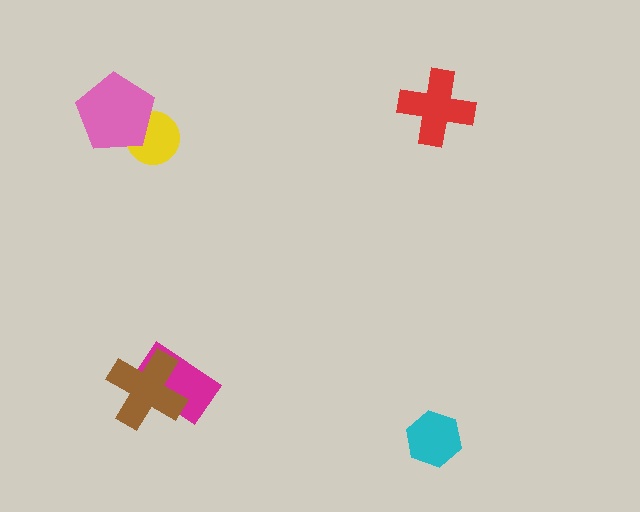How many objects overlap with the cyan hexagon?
0 objects overlap with the cyan hexagon.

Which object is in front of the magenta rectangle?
The brown cross is in front of the magenta rectangle.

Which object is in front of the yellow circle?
The pink pentagon is in front of the yellow circle.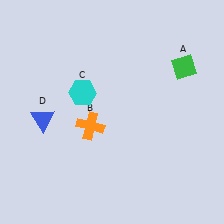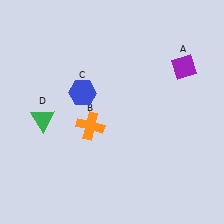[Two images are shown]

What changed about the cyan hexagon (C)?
In Image 1, C is cyan. In Image 2, it changed to blue.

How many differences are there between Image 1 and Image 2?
There are 3 differences between the two images.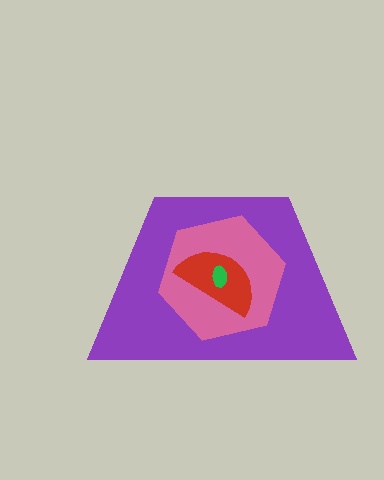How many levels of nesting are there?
4.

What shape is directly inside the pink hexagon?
The red semicircle.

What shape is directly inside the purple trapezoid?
The pink hexagon.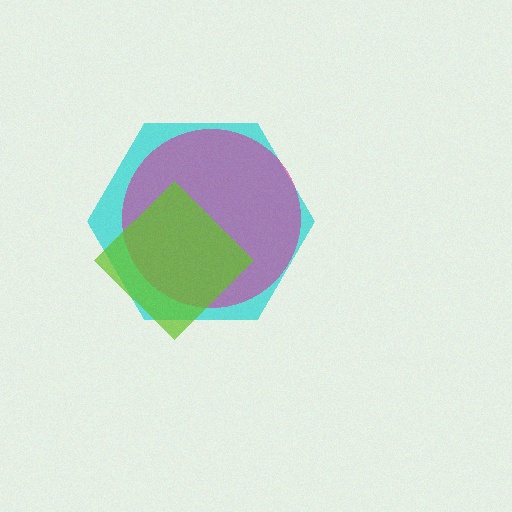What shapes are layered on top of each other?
The layered shapes are: a cyan hexagon, a magenta circle, a lime diamond.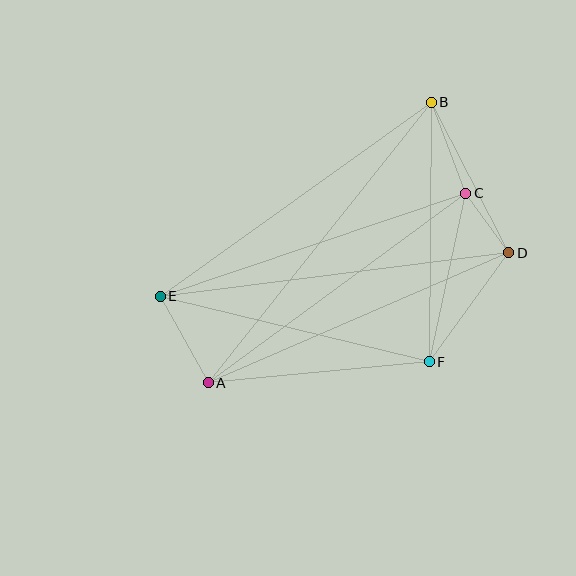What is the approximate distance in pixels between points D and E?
The distance between D and E is approximately 351 pixels.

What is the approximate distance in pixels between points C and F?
The distance between C and F is approximately 172 pixels.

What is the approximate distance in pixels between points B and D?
The distance between B and D is approximately 169 pixels.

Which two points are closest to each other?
Points C and D are closest to each other.